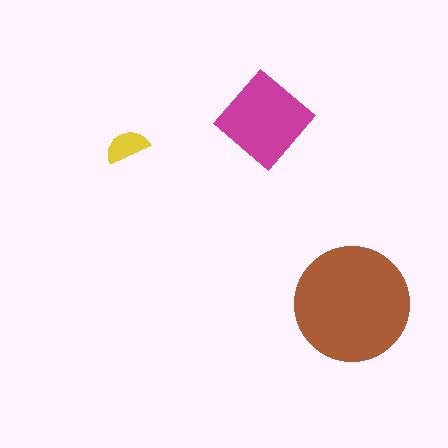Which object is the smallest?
The yellow semicircle.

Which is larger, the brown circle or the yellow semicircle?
The brown circle.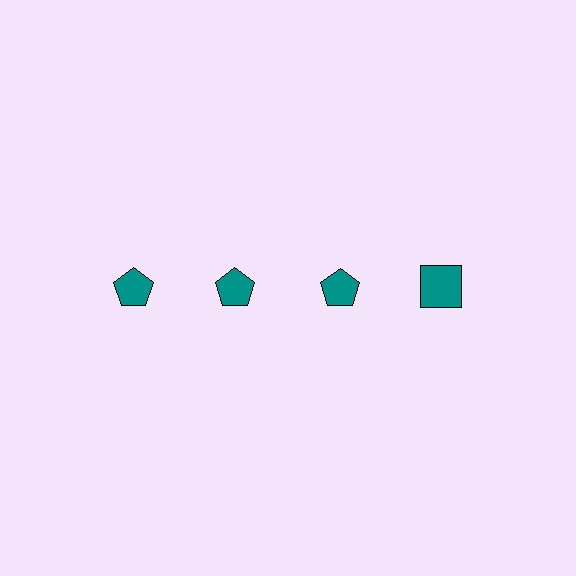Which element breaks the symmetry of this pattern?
The teal square in the top row, second from right column breaks the symmetry. All other shapes are teal pentagons.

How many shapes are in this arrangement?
There are 4 shapes arranged in a grid pattern.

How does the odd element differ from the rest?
It has a different shape: square instead of pentagon.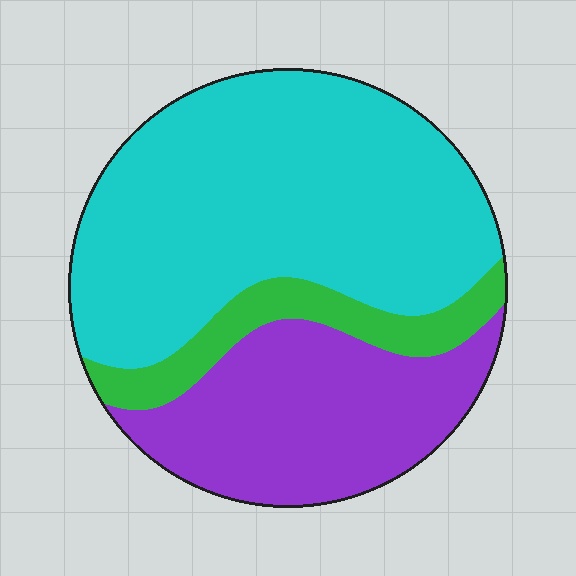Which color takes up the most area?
Cyan, at roughly 55%.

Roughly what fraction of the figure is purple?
Purple covers about 30% of the figure.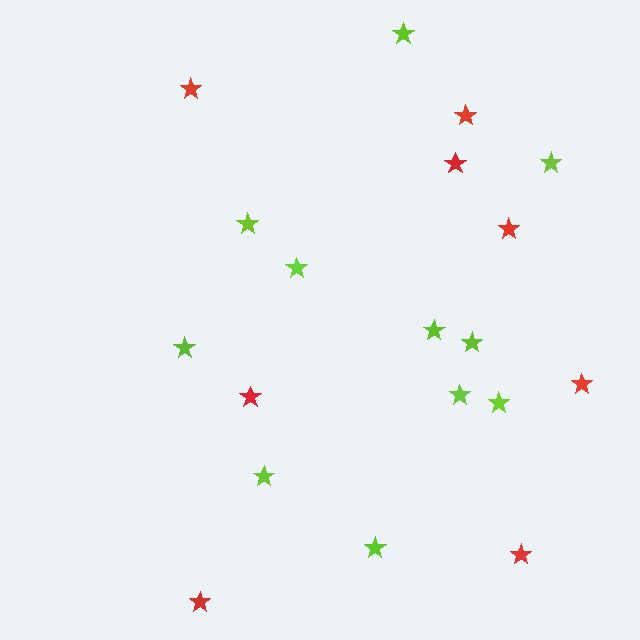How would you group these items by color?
There are 2 groups: one group of red stars (8) and one group of lime stars (11).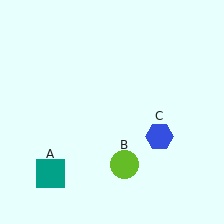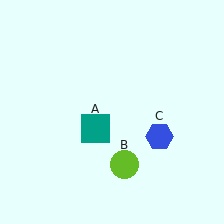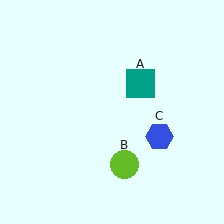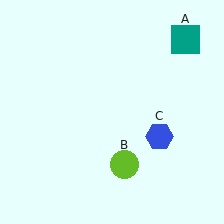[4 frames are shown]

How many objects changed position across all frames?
1 object changed position: teal square (object A).